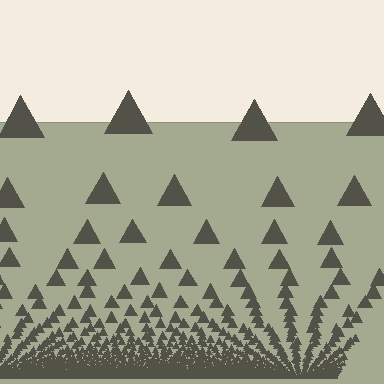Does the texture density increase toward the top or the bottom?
Density increases toward the bottom.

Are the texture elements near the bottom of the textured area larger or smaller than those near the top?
Smaller. The gradient is inverted — elements near the bottom are smaller and denser.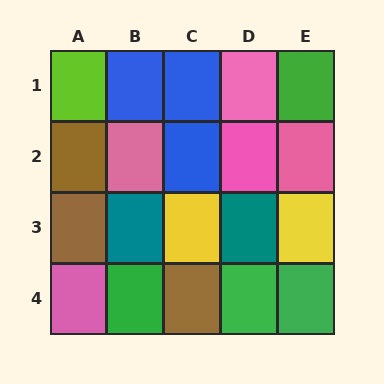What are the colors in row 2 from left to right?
Brown, pink, blue, pink, pink.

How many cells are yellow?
2 cells are yellow.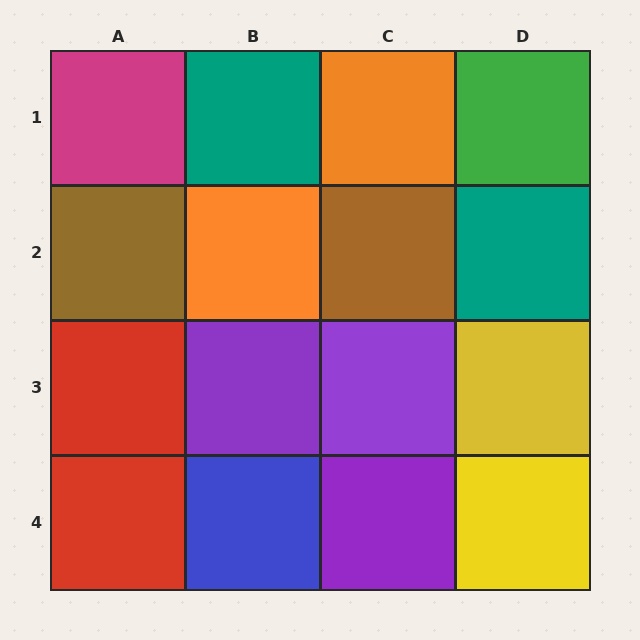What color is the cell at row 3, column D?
Yellow.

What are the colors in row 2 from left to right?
Brown, orange, brown, teal.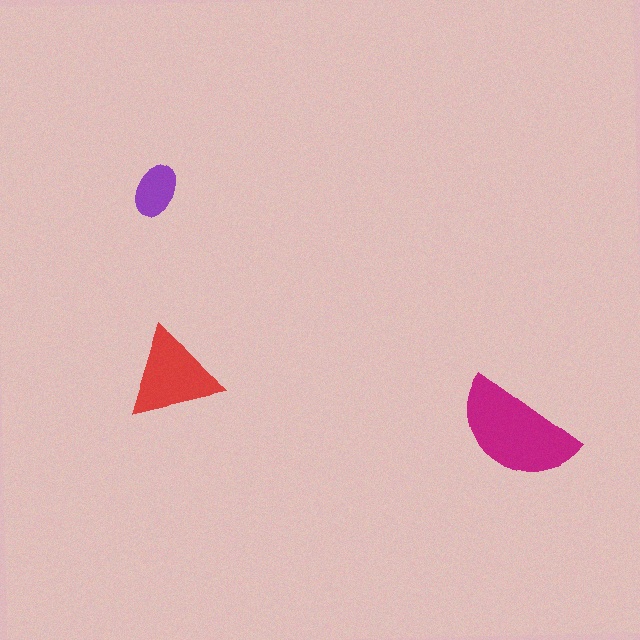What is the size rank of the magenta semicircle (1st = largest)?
1st.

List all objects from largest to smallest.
The magenta semicircle, the red triangle, the purple ellipse.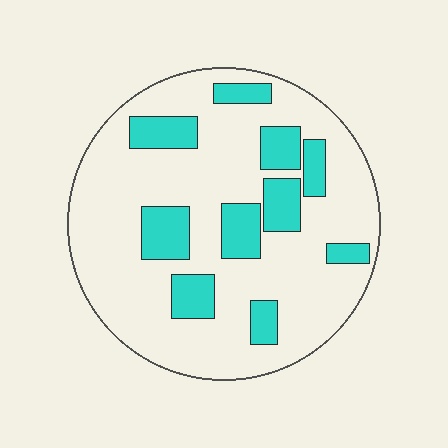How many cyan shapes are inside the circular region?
10.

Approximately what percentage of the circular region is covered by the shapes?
Approximately 25%.